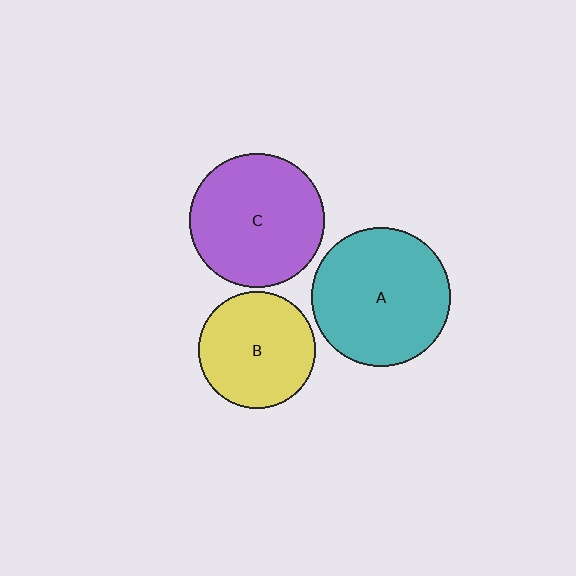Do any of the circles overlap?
No, none of the circles overlap.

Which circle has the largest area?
Circle A (teal).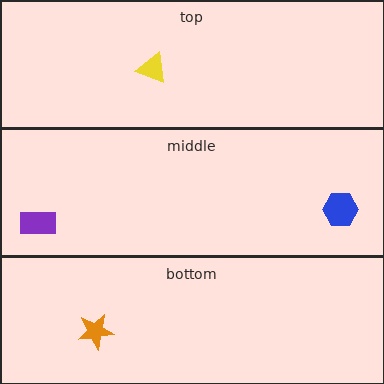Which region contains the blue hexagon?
The middle region.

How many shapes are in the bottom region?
1.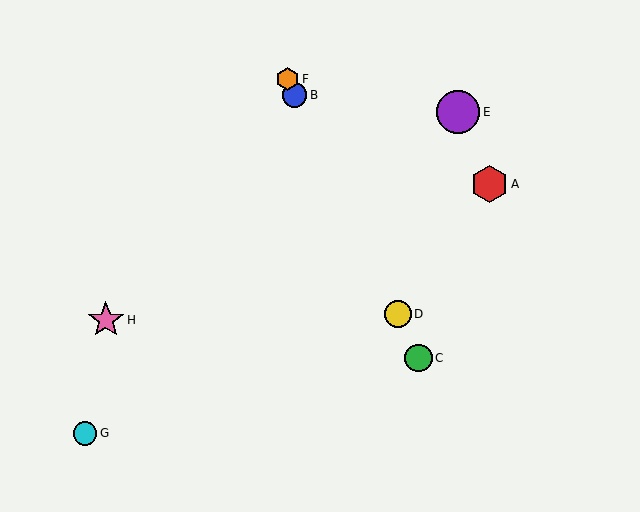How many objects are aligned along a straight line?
4 objects (B, C, D, F) are aligned along a straight line.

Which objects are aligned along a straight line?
Objects B, C, D, F are aligned along a straight line.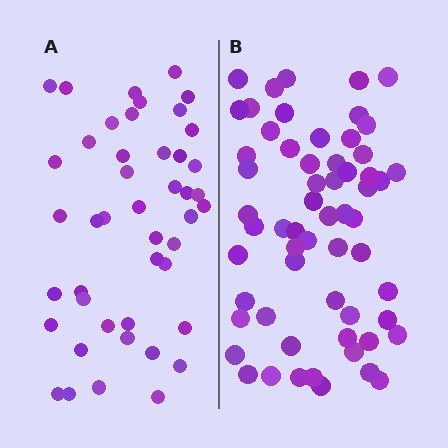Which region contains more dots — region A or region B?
Region B (the right region) has more dots.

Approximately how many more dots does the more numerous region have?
Region B has approximately 15 more dots than region A.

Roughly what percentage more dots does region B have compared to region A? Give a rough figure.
About 35% more.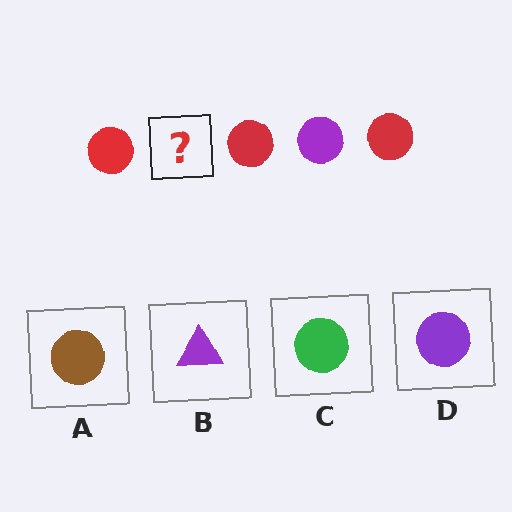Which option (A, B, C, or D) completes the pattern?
D.